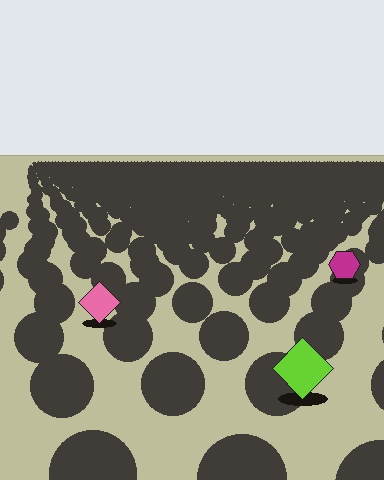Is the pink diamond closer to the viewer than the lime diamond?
No. The lime diamond is closer — you can tell from the texture gradient: the ground texture is coarser near it.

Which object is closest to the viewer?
The lime diamond is closest. The texture marks near it are larger and more spread out.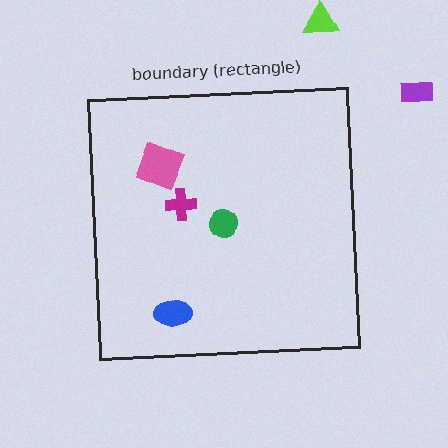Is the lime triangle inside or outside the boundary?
Outside.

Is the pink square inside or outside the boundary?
Inside.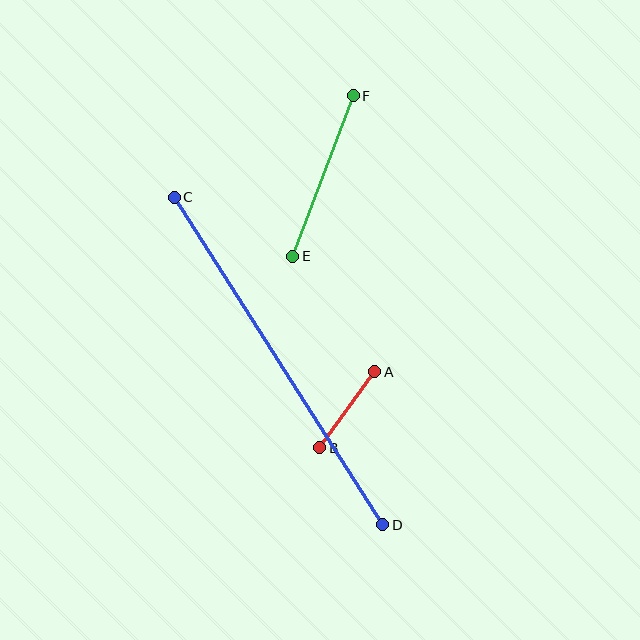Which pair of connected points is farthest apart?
Points C and D are farthest apart.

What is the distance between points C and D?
The distance is approximately 388 pixels.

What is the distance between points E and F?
The distance is approximately 172 pixels.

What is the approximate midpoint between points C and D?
The midpoint is at approximately (279, 361) pixels.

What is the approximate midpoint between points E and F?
The midpoint is at approximately (323, 176) pixels.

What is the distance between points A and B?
The distance is approximately 94 pixels.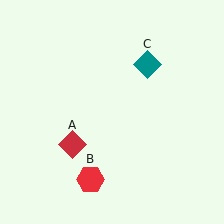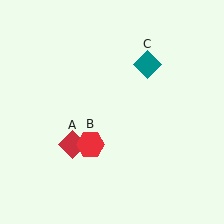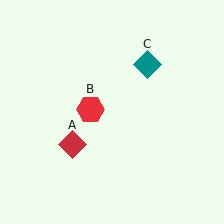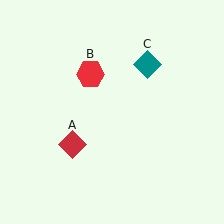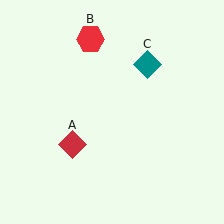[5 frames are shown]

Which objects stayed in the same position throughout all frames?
Red diamond (object A) and teal diamond (object C) remained stationary.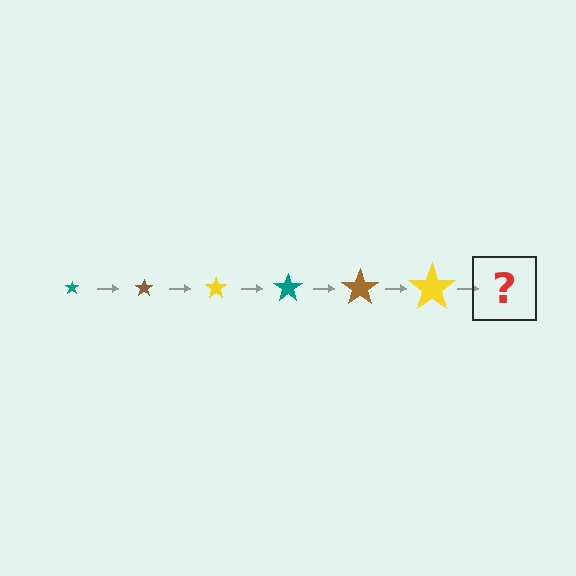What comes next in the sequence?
The next element should be a teal star, larger than the previous one.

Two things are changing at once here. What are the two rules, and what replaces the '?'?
The two rules are that the star grows larger each step and the color cycles through teal, brown, and yellow. The '?' should be a teal star, larger than the previous one.